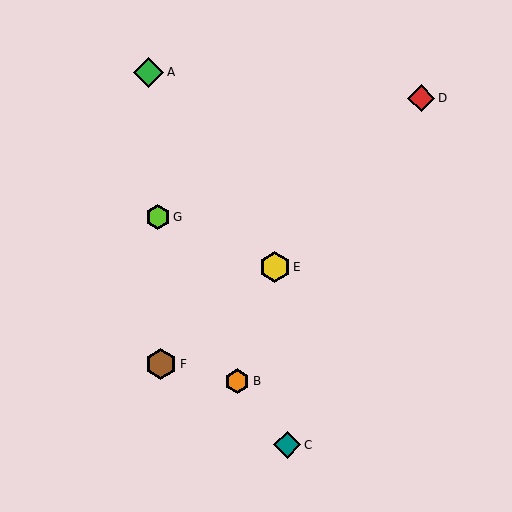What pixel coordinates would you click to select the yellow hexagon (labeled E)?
Click at (275, 267) to select the yellow hexagon E.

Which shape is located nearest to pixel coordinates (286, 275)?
The yellow hexagon (labeled E) at (275, 267) is nearest to that location.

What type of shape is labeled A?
Shape A is a green diamond.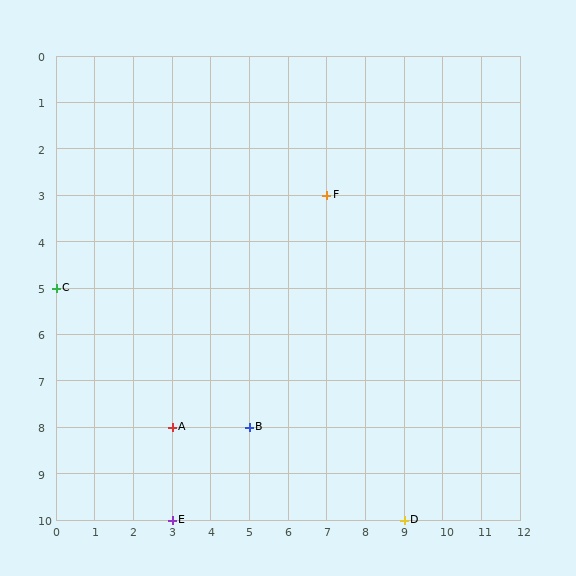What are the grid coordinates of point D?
Point D is at grid coordinates (9, 10).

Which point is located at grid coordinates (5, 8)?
Point B is at (5, 8).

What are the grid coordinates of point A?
Point A is at grid coordinates (3, 8).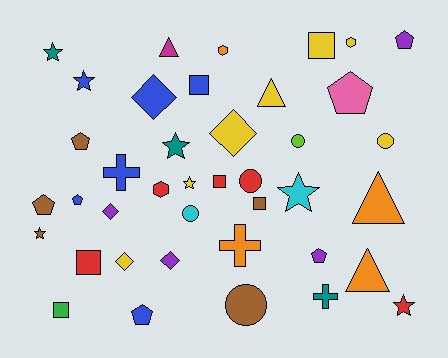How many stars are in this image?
There are 7 stars.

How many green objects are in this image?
There is 1 green object.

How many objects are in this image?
There are 40 objects.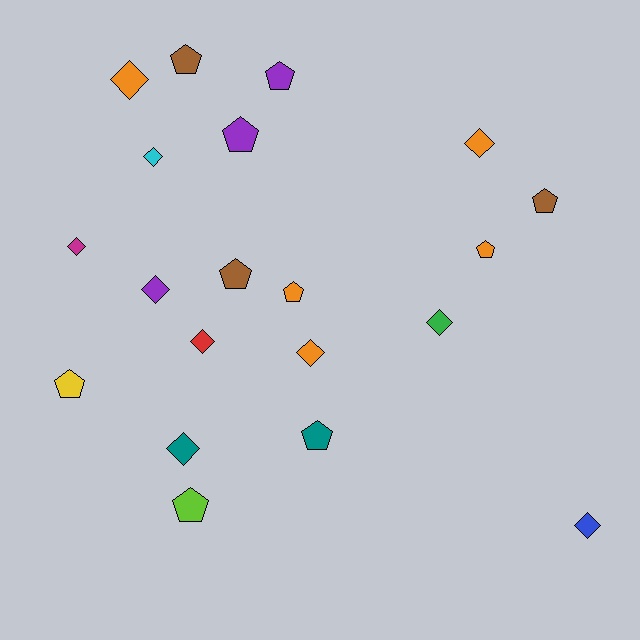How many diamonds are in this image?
There are 10 diamonds.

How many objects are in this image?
There are 20 objects.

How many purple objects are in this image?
There are 3 purple objects.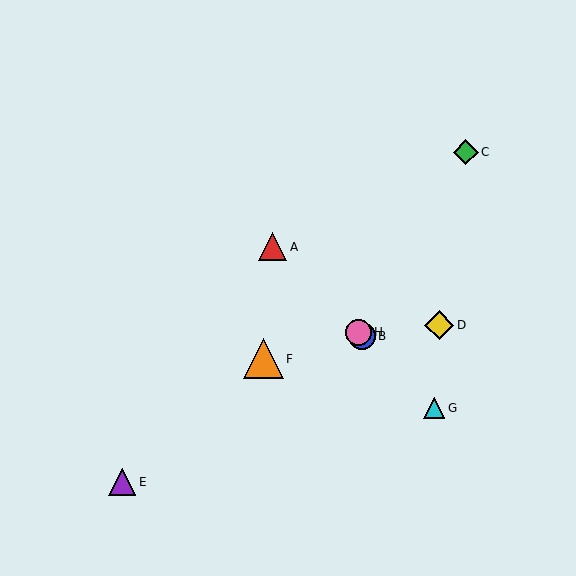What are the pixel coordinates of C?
Object C is at (466, 152).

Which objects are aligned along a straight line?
Objects A, B, G, H are aligned along a straight line.